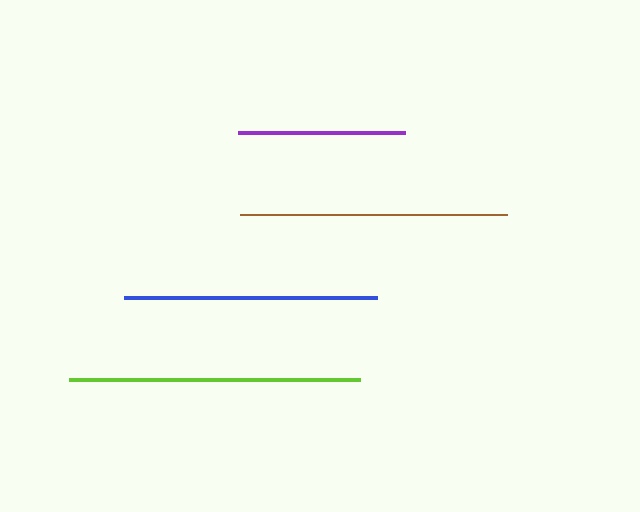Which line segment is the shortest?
The purple line is the shortest at approximately 166 pixels.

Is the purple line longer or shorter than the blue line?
The blue line is longer than the purple line.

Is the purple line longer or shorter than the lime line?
The lime line is longer than the purple line.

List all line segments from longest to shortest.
From longest to shortest: lime, brown, blue, purple.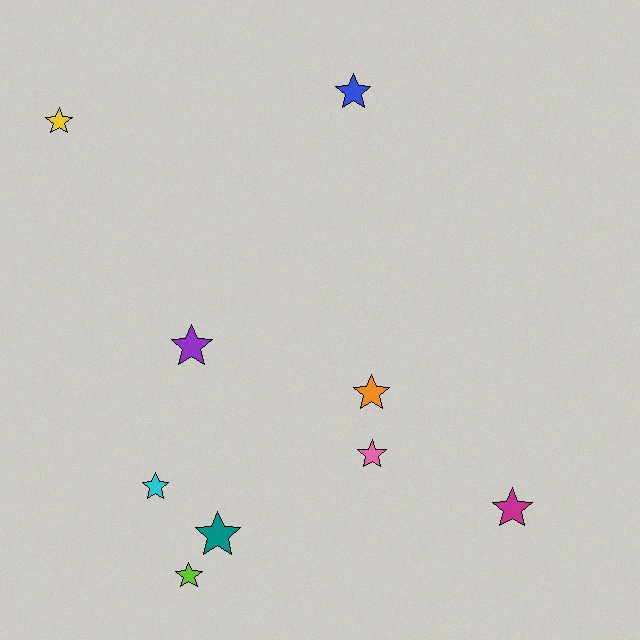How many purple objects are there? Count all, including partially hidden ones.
There is 1 purple object.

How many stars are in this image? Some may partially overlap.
There are 9 stars.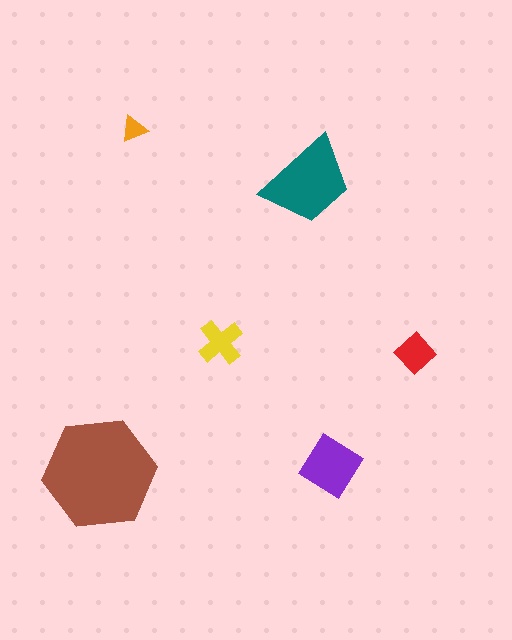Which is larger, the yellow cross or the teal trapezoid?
The teal trapezoid.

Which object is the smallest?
The orange triangle.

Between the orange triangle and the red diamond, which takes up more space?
The red diamond.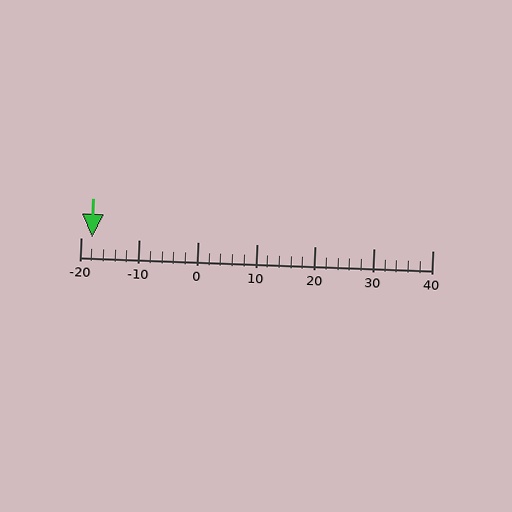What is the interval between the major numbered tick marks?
The major tick marks are spaced 10 units apart.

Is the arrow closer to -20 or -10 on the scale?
The arrow is closer to -20.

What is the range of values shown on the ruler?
The ruler shows values from -20 to 40.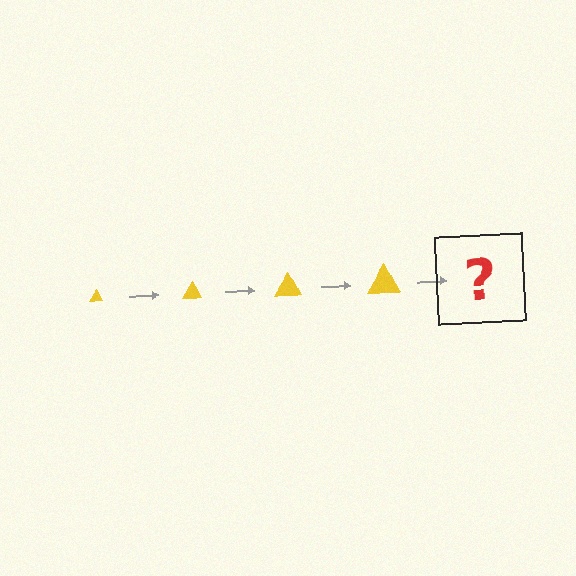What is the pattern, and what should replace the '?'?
The pattern is that the triangle gets progressively larger each step. The '?' should be a yellow triangle, larger than the previous one.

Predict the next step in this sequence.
The next step is a yellow triangle, larger than the previous one.